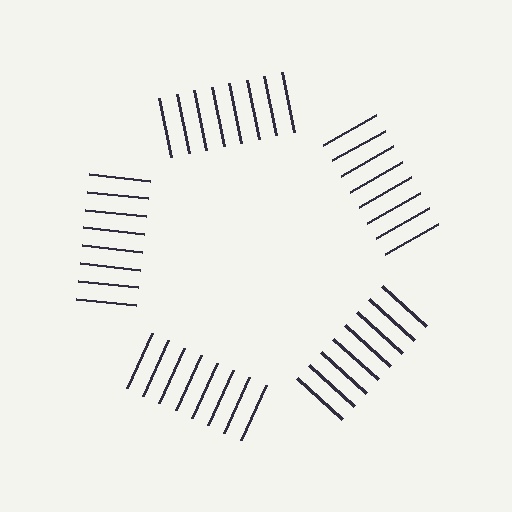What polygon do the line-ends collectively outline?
An illusory pentagon — the line segments terminate on its edges but no continuous stroke is drawn.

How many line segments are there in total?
40 — 8 along each of the 5 edges.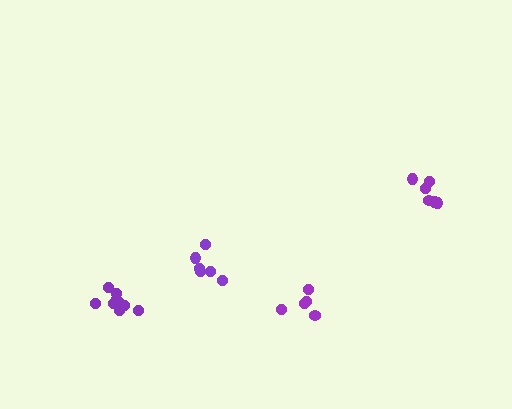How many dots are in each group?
Group 1: 6 dots, Group 2: 6 dots, Group 3: 9 dots, Group 4: 5 dots (26 total).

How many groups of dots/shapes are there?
There are 4 groups.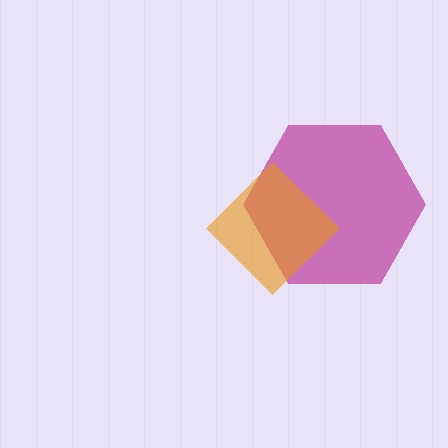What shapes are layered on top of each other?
The layered shapes are: a magenta hexagon, an orange diamond.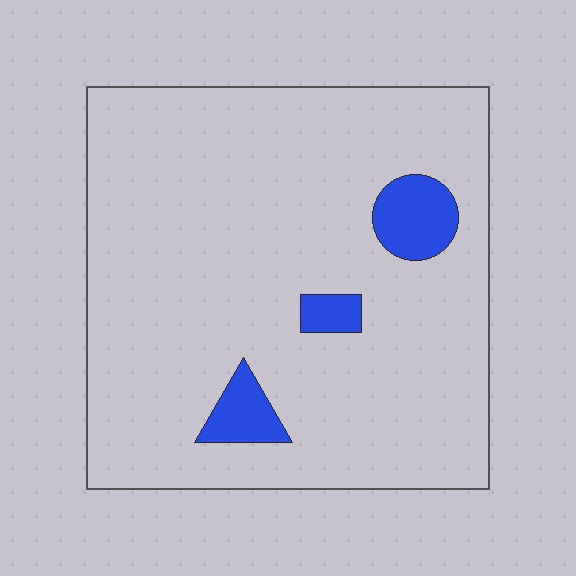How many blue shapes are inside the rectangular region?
3.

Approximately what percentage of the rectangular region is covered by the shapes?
Approximately 10%.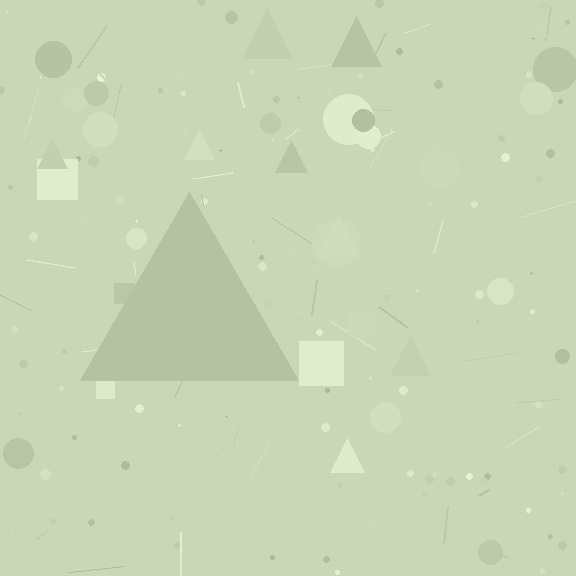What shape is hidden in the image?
A triangle is hidden in the image.